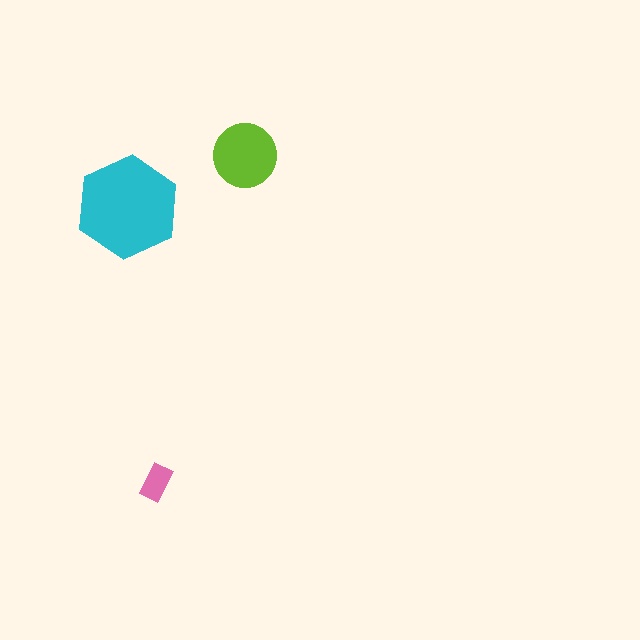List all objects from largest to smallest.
The cyan hexagon, the lime circle, the pink rectangle.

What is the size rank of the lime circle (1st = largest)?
2nd.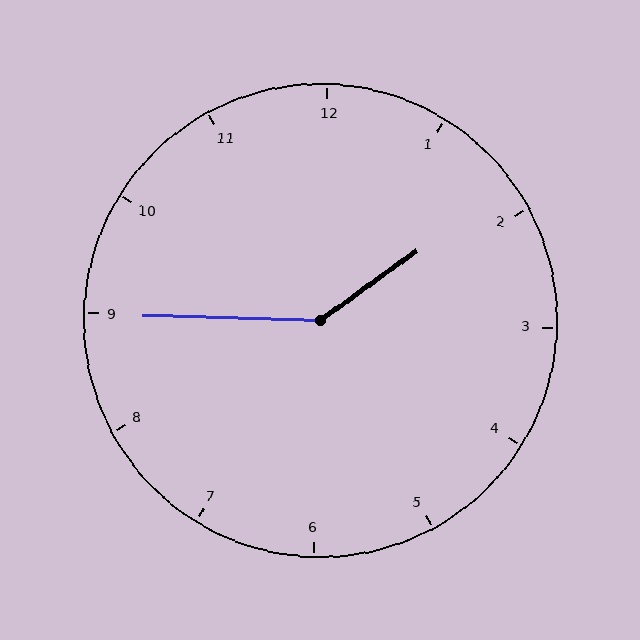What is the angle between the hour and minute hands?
Approximately 142 degrees.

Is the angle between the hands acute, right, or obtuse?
It is obtuse.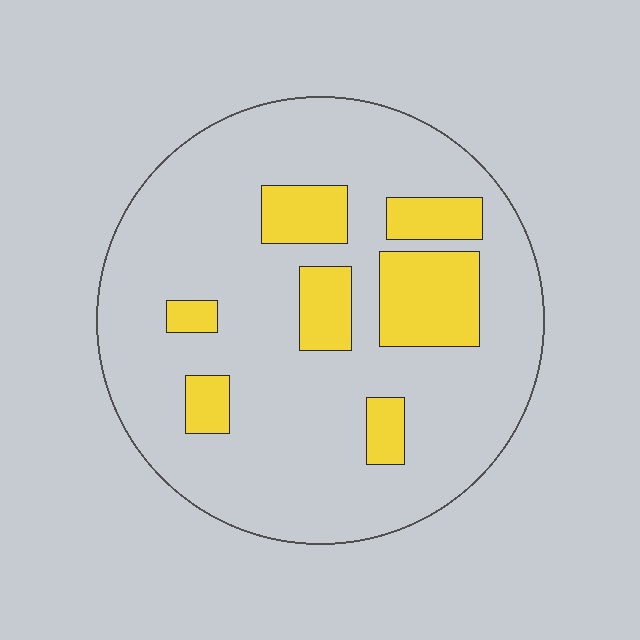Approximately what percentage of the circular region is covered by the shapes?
Approximately 20%.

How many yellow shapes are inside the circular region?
7.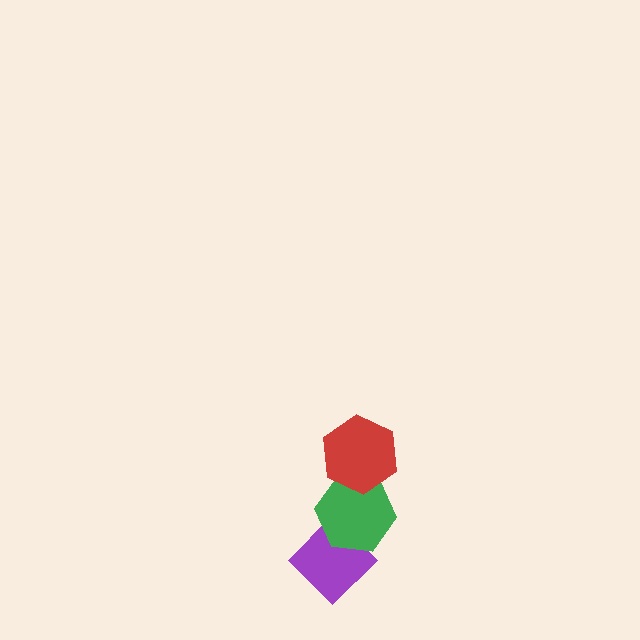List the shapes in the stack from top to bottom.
From top to bottom: the red hexagon, the green hexagon, the purple diamond.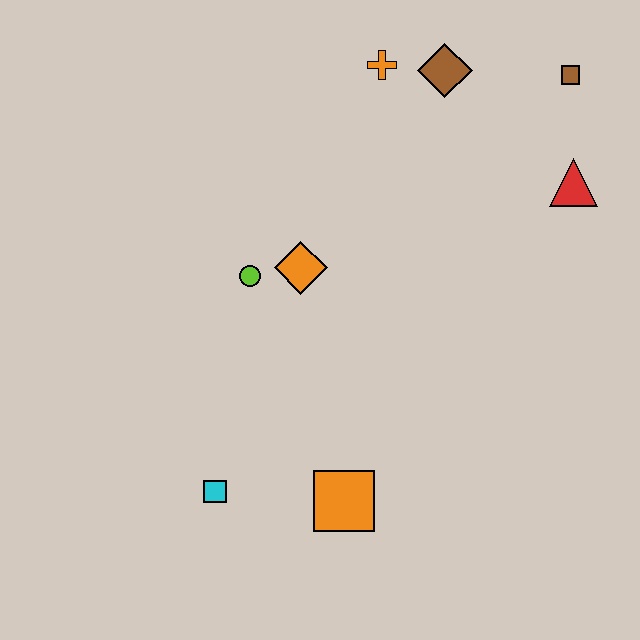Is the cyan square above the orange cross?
No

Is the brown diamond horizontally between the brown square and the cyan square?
Yes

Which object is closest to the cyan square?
The orange square is closest to the cyan square.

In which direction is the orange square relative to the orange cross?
The orange square is below the orange cross.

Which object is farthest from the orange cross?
The cyan square is farthest from the orange cross.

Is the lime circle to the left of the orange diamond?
Yes